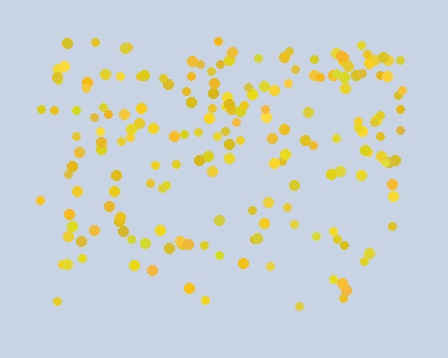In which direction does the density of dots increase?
From bottom to top, with the top side densest.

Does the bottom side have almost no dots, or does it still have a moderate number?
Still a moderate number, just noticeably fewer than the top.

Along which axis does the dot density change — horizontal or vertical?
Vertical.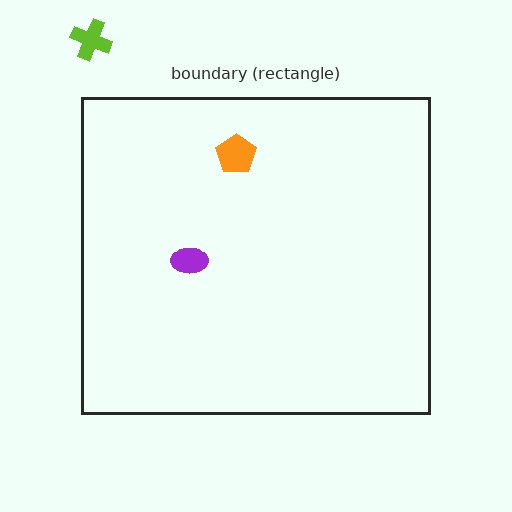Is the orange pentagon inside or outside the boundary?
Inside.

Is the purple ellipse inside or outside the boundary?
Inside.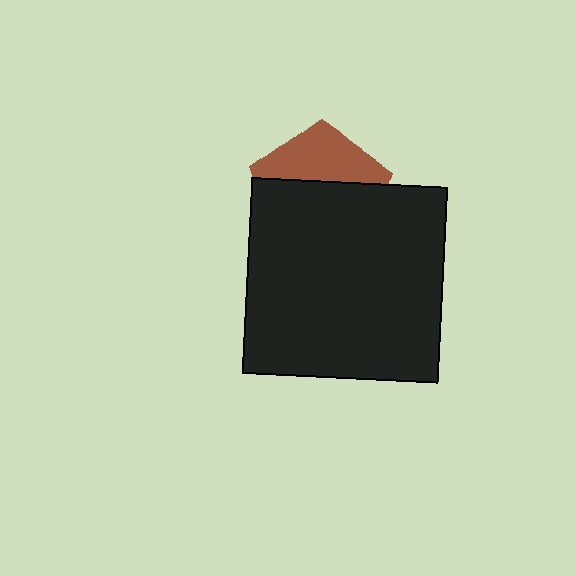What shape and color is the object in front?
The object in front is a black square.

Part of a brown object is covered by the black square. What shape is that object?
It is a pentagon.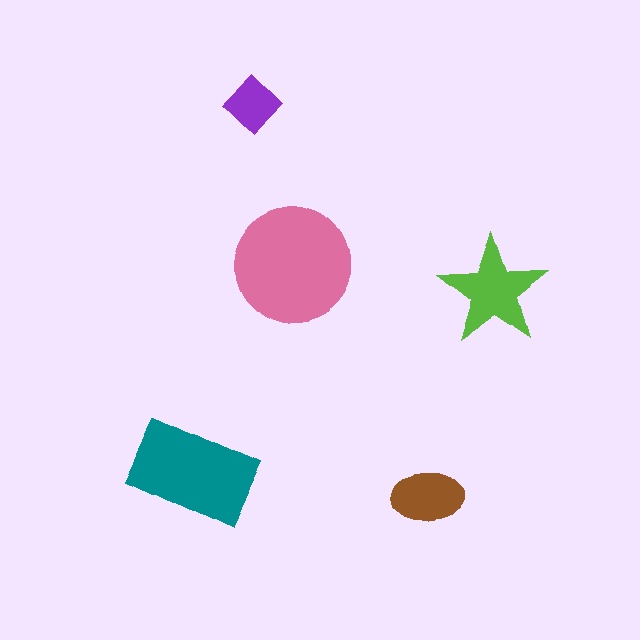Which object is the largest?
The pink circle.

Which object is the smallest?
The purple diamond.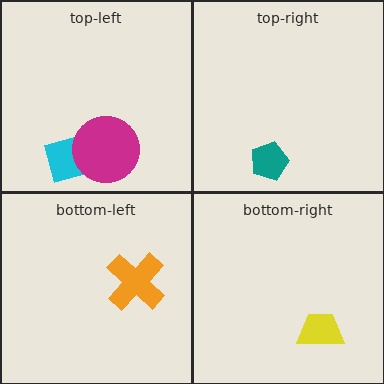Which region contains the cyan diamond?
The top-left region.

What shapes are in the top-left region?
The cyan diamond, the magenta circle.